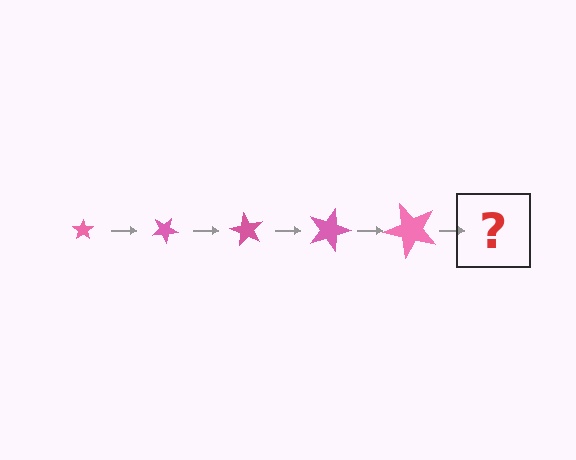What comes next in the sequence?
The next element should be a star, larger than the previous one and rotated 150 degrees from the start.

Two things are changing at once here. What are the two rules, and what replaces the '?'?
The two rules are that the star grows larger each step and it rotates 30 degrees each step. The '?' should be a star, larger than the previous one and rotated 150 degrees from the start.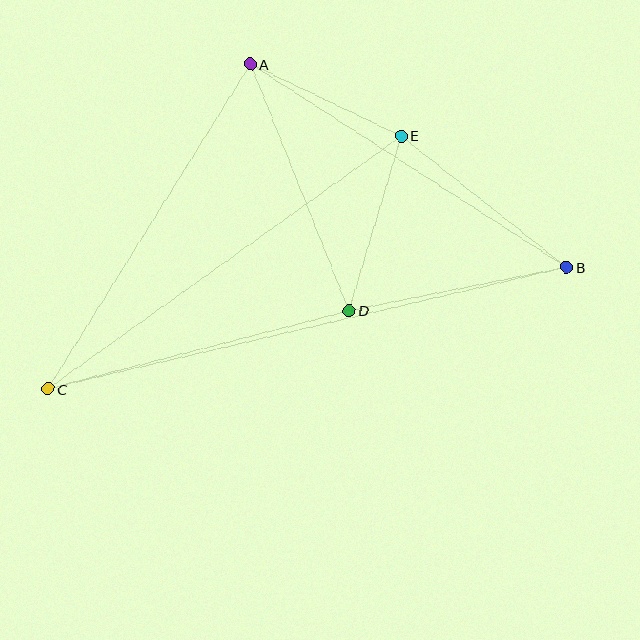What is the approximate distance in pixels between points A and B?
The distance between A and B is approximately 376 pixels.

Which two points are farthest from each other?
Points B and C are farthest from each other.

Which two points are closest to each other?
Points A and E are closest to each other.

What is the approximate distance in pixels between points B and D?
The distance between B and D is approximately 221 pixels.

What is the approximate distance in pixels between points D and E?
The distance between D and E is approximately 182 pixels.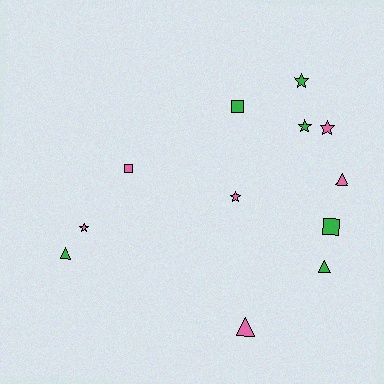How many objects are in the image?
There are 12 objects.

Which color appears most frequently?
Pink, with 6 objects.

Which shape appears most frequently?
Star, with 5 objects.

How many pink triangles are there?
There are 2 pink triangles.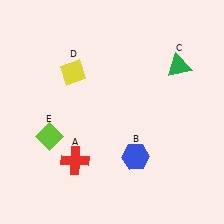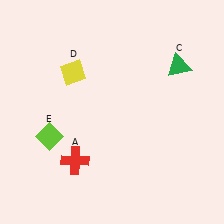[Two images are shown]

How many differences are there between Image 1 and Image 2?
There is 1 difference between the two images.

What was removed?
The blue hexagon (B) was removed in Image 2.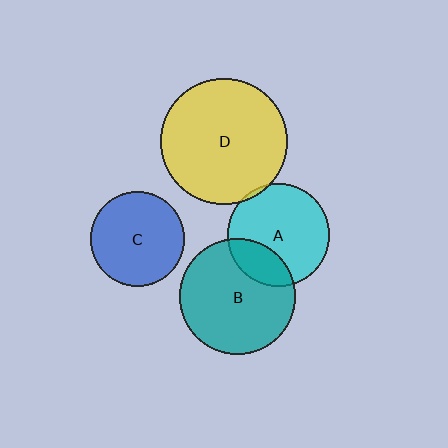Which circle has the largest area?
Circle D (yellow).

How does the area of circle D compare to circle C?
Approximately 1.8 times.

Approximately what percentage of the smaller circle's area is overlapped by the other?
Approximately 25%.